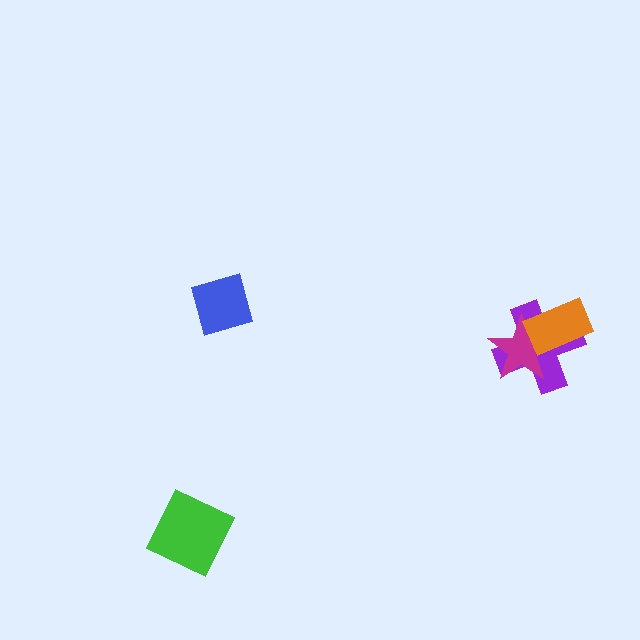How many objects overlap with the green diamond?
0 objects overlap with the green diamond.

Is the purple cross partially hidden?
Yes, it is partially covered by another shape.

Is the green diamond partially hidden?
No, no other shape covers it.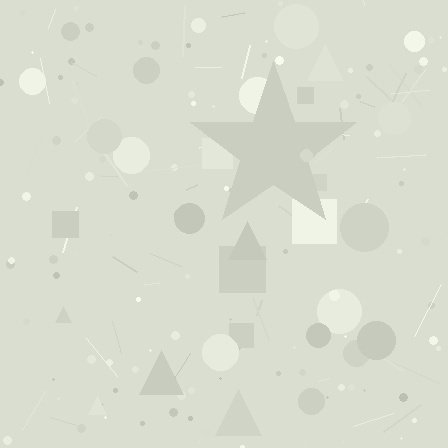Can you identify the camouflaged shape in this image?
The camouflaged shape is a star.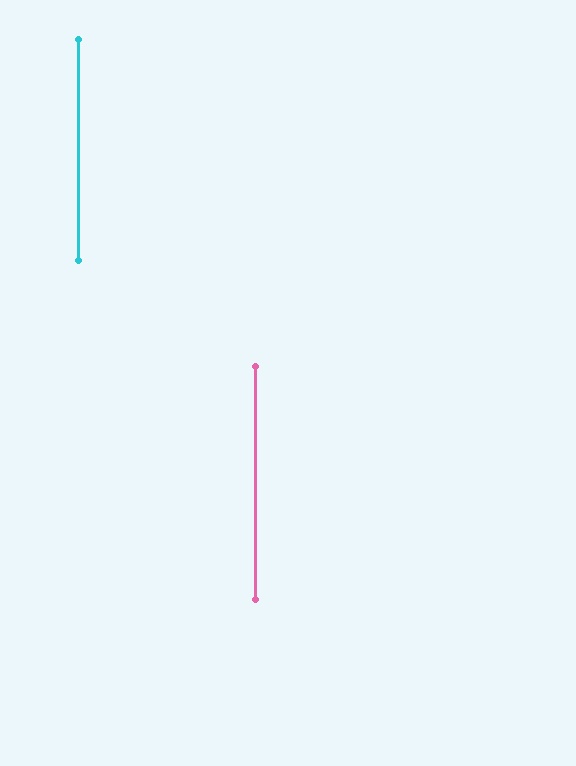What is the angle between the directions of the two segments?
Approximately 0 degrees.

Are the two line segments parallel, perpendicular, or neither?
Parallel — their directions differ by only 0.1°.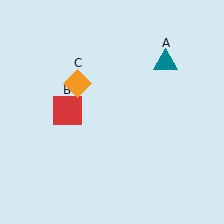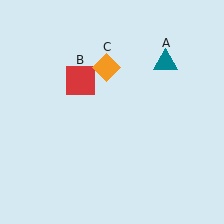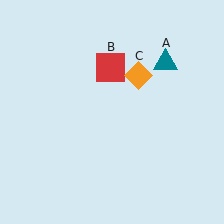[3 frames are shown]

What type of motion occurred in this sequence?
The red square (object B), orange diamond (object C) rotated clockwise around the center of the scene.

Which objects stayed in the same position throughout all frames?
Teal triangle (object A) remained stationary.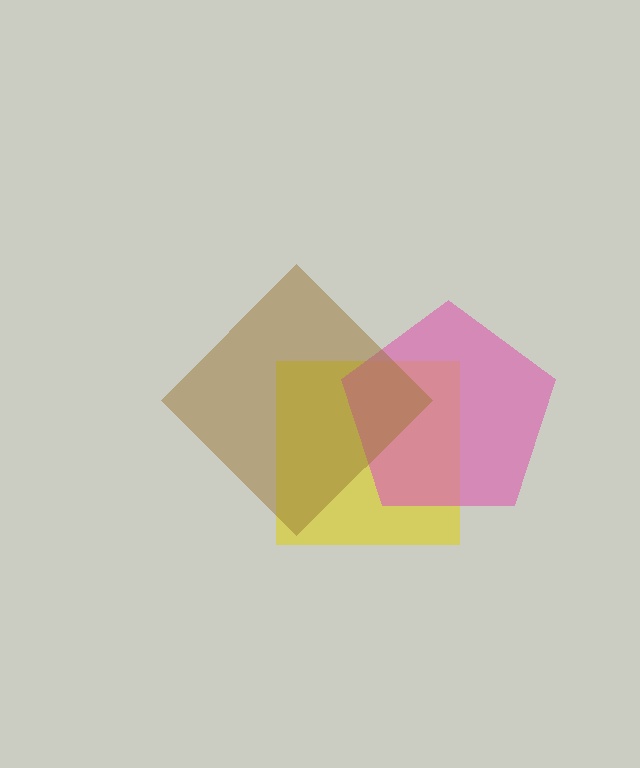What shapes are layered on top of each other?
The layered shapes are: a yellow square, a pink pentagon, a brown diamond.